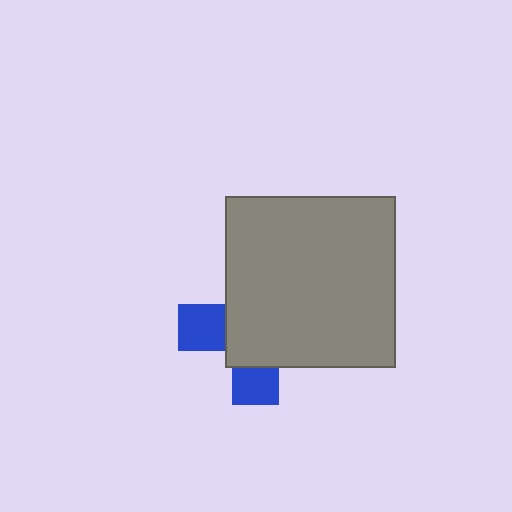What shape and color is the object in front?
The object in front is a gray square.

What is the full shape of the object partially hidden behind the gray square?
The partially hidden object is a blue cross.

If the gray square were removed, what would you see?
You would see the complete blue cross.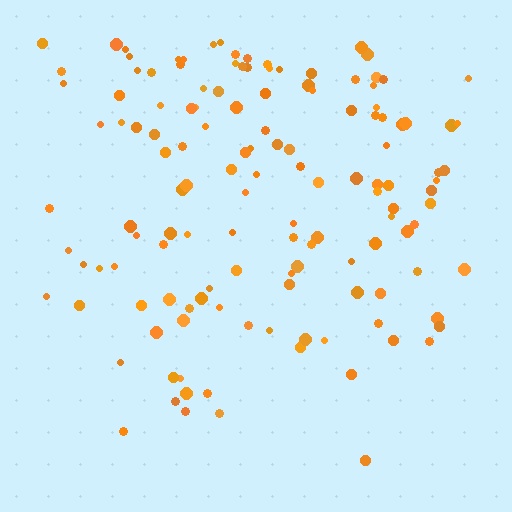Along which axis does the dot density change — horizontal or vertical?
Vertical.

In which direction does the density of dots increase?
From bottom to top, with the top side densest.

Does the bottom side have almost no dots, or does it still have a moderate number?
Still a moderate number, just noticeably fewer than the top.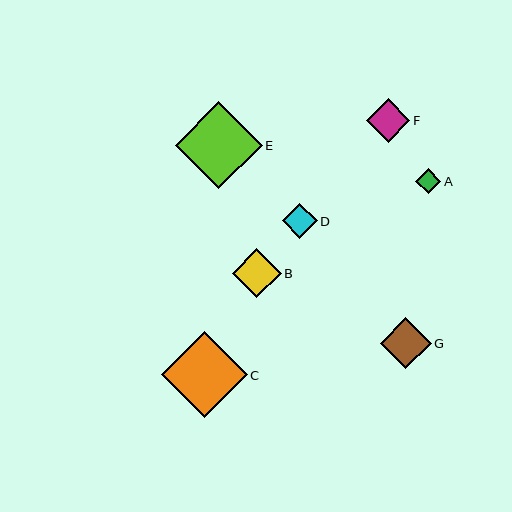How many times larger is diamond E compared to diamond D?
Diamond E is approximately 2.5 times the size of diamond D.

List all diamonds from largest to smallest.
From largest to smallest: E, C, G, B, F, D, A.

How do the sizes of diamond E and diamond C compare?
Diamond E and diamond C are approximately the same size.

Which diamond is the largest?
Diamond E is the largest with a size of approximately 87 pixels.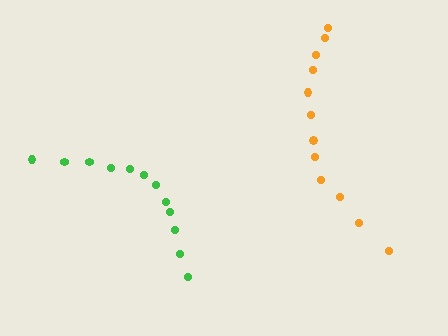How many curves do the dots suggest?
There are 2 distinct paths.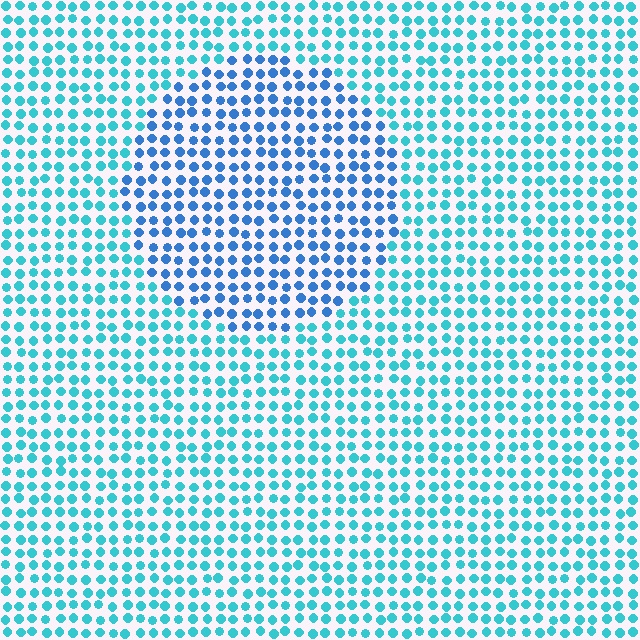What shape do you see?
I see a circle.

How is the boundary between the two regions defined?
The boundary is defined purely by a slight shift in hue (about 30 degrees). Spacing, size, and orientation are identical on both sides.